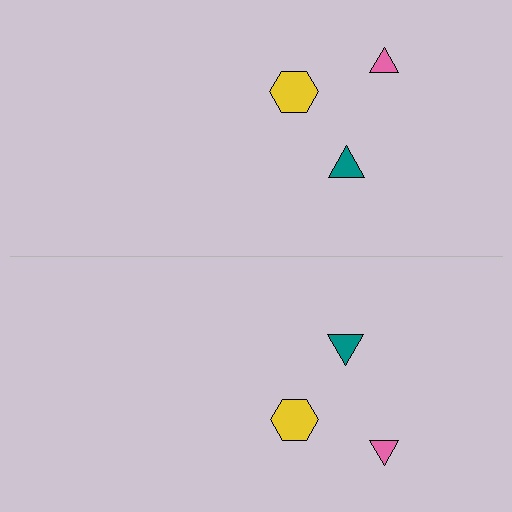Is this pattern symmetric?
Yes, this pattern has bilateral (reflection) symmetry.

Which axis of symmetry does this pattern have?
The pattern has a horizontal axis of symmetry running through the center of the image.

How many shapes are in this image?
There are 6 shapes in this image.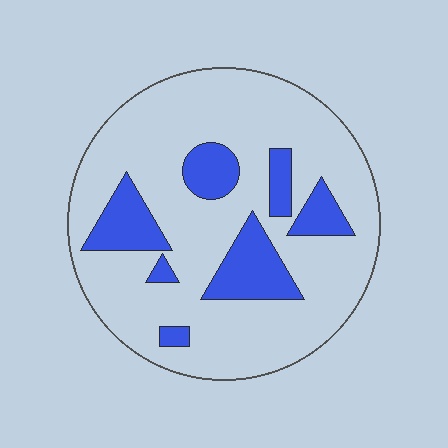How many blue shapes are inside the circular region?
7.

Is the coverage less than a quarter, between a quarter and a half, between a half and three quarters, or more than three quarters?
Less than a quarter.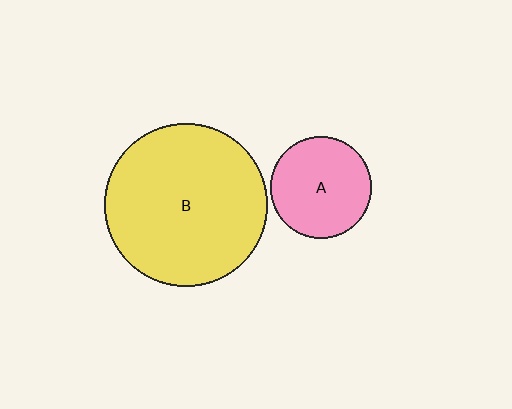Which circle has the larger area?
Circle B (yellow).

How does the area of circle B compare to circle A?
Approximately 2.6 times.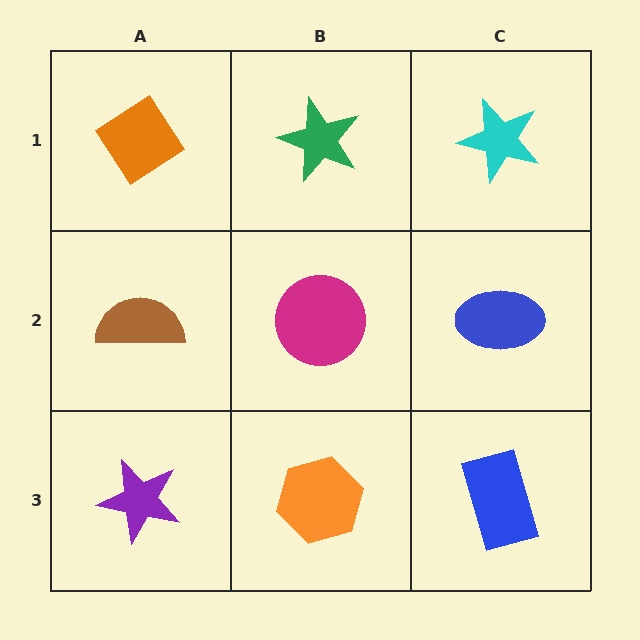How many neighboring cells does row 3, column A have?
2.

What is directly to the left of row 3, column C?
An orange hexagon.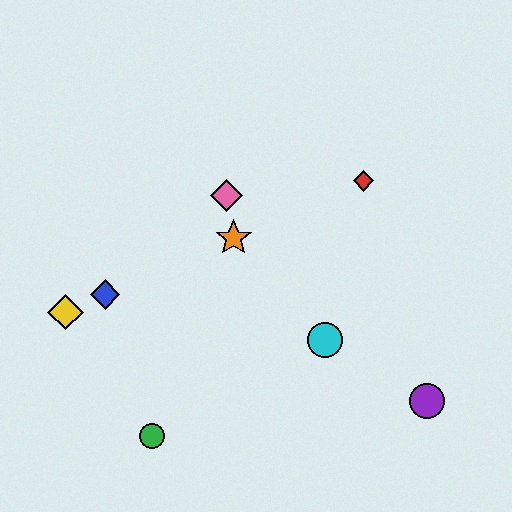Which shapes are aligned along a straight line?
The red diamond, the blue diamond, the yellow diamond, the orange star are aligned along a straight line.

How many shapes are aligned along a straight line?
4 shapes (the red diamond, the blue diamond, the yellow diamond, the orange star) are aligned along a straight line.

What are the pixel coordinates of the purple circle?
The purple circle is at (427, 401).